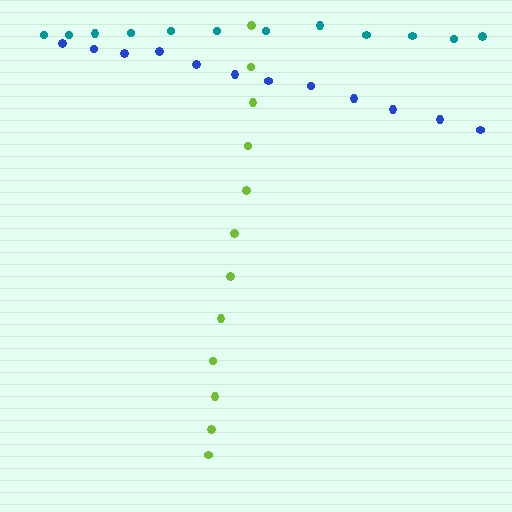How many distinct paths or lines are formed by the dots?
There are 3 distinct paths.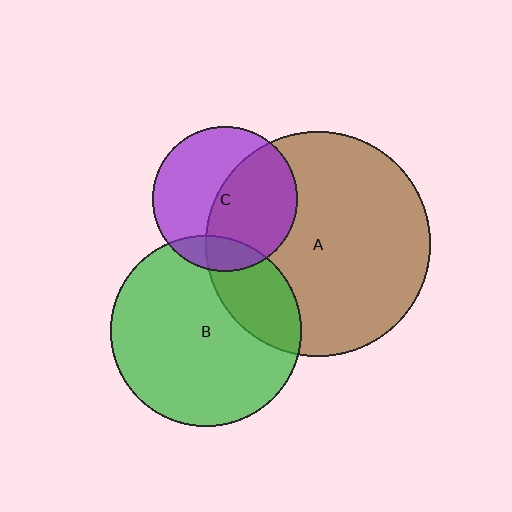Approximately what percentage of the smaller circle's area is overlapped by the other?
Approximately 15%.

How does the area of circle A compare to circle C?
Approximately 2.4 times.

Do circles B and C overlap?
Yes.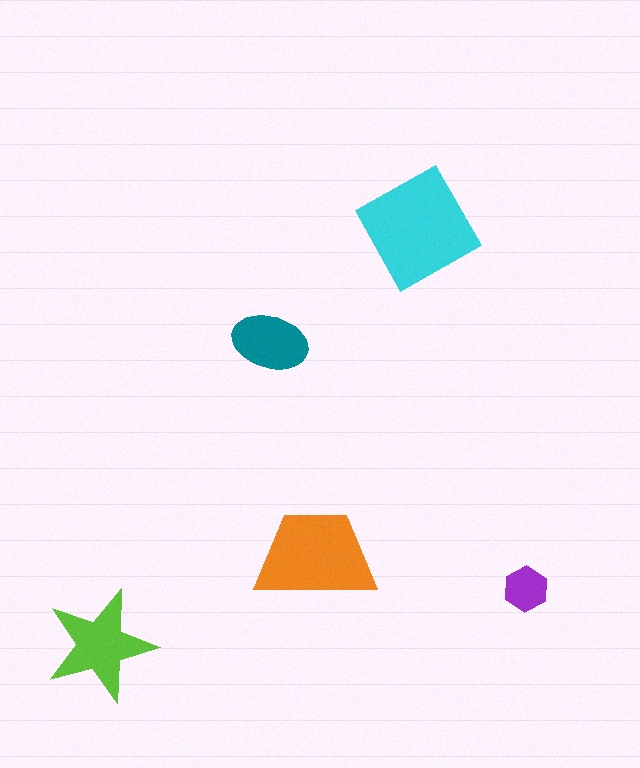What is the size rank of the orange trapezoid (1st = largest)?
2nd.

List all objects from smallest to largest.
The purple hexagon, the teal ellipse, the lime star, the orange trapezoid, the cyan square.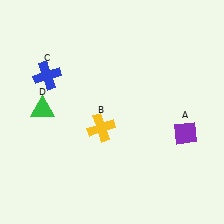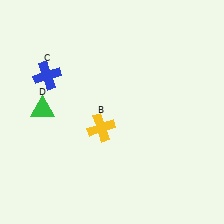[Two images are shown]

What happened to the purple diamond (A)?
The purple diamond (A) was removed in Image 2. It was in the bottom-right area of Image 1.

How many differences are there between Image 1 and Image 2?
There is 1 difference between the two images.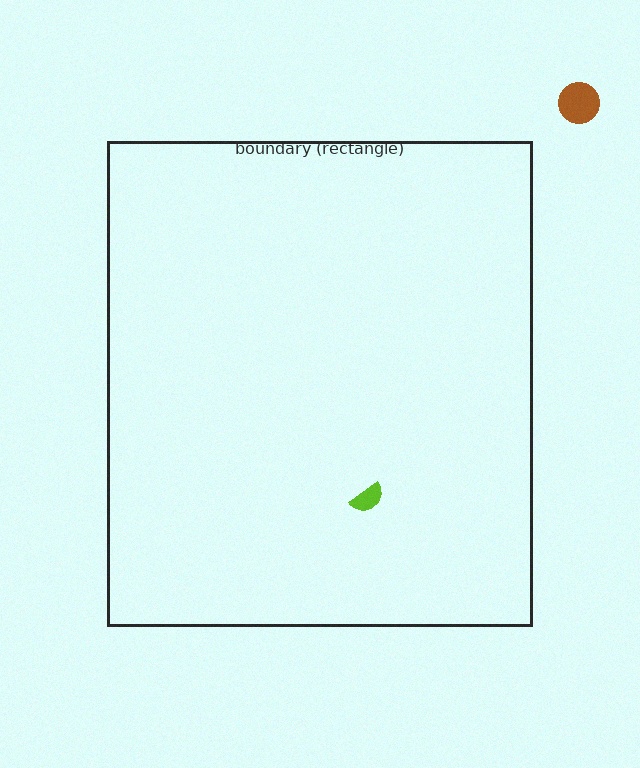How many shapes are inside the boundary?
1 inside, 1 outside.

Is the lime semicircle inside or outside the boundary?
Inside.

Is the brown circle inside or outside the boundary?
Outside.